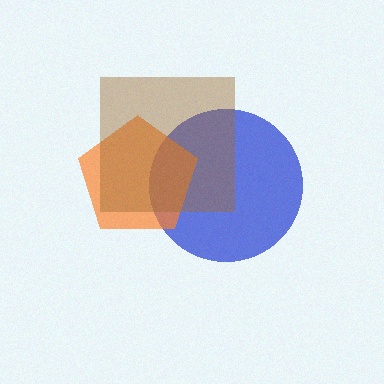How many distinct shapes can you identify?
There are 3 distinct shapes: a blue circle, an orange pentagon, a brown square.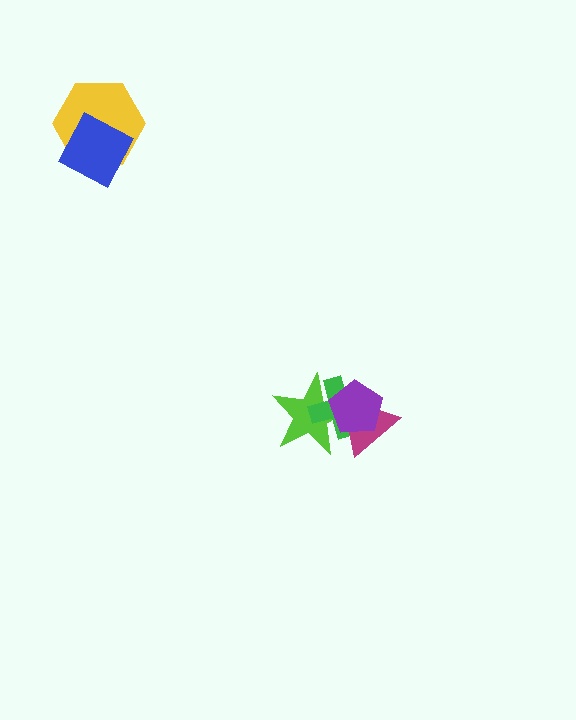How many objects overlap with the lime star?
3 objects overlap with the lime star.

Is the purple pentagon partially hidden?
No, no other shape covers it.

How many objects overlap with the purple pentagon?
3 objects overlap with the purple pentagon.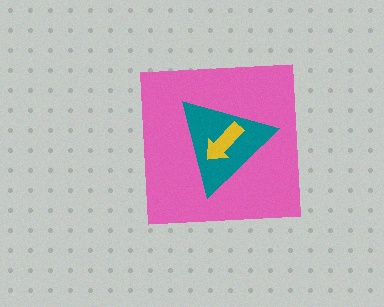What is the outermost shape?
The pink square.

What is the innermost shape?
The yellow arrow.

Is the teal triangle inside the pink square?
Yes.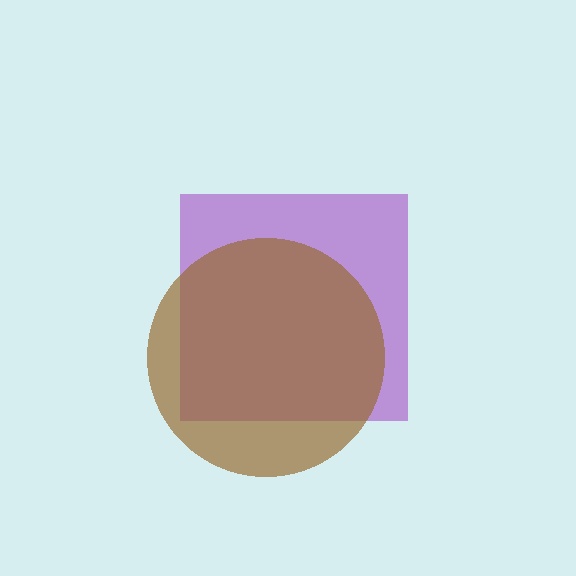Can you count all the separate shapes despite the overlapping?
Yes, there are 2 separate shapes.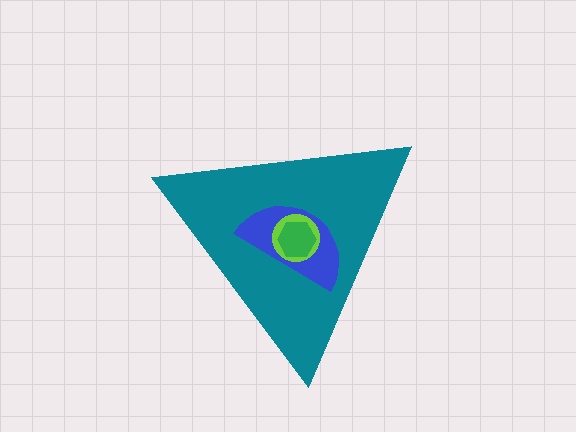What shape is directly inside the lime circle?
The green hexagon.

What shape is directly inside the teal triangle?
The blue semicircle.